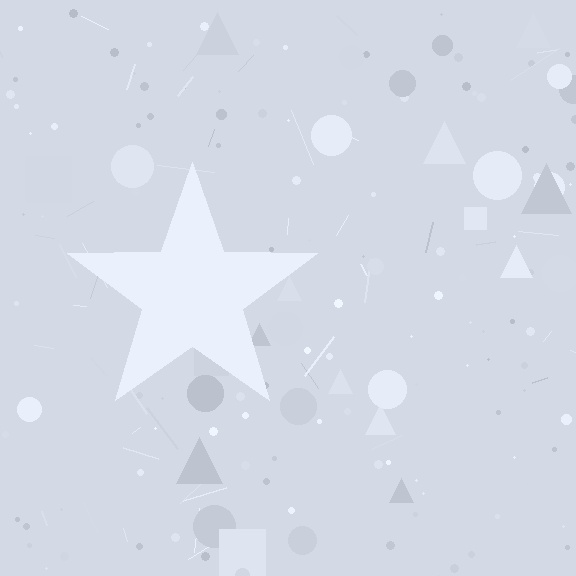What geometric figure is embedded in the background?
A star is embedded in the background.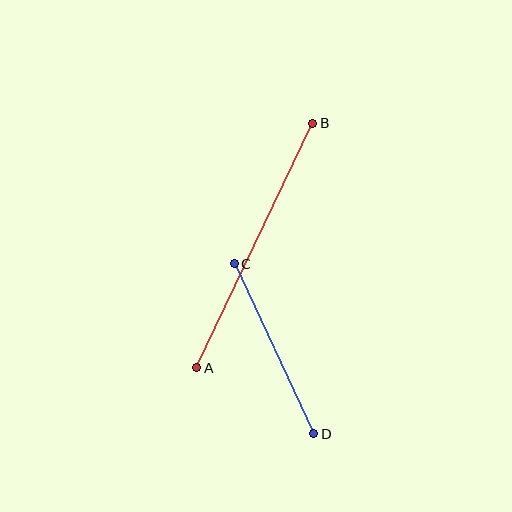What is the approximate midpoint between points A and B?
The midpoint is at approximately (255, 246) pixels.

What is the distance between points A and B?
The distance is approximately 271 pixels.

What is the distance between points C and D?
The distance is approximately 188 pixels.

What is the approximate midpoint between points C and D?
The midpoint is at approximately (274, 349) pixels.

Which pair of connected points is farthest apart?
Points A and B are farthest apart.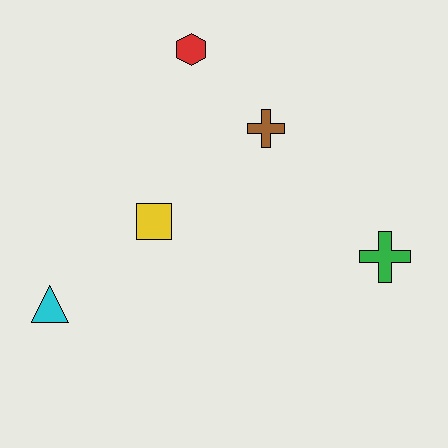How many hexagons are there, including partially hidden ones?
There is 1 hexagon.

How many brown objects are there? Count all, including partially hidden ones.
There is 1 brown object.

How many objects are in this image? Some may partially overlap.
There are 5 objects.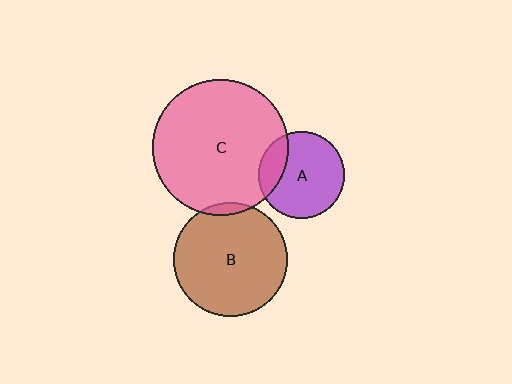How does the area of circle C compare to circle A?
Approximately 2.5 times.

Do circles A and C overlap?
Yes.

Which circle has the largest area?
Circle C (pink).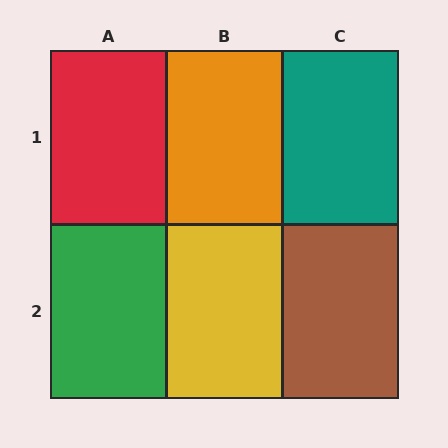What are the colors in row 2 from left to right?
Green, yellow, brown.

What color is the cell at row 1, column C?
Teal.